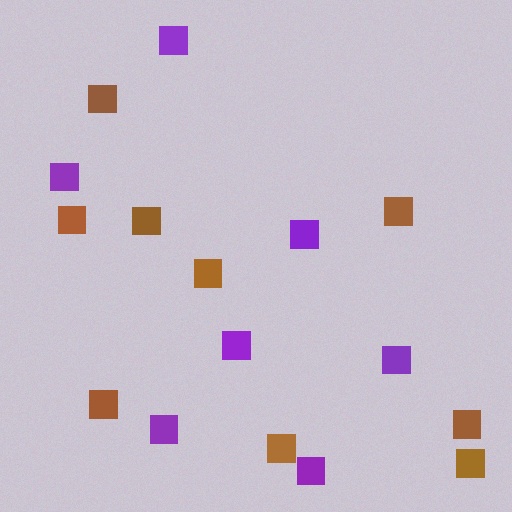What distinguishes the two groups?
There are 2 groups: one group of brown squares (9) and one group of purple squares (7).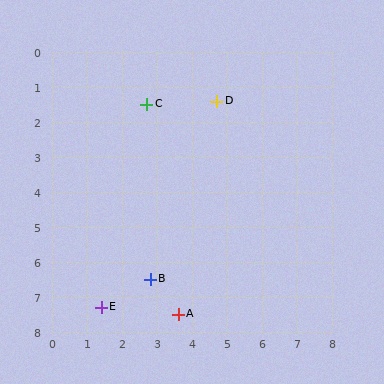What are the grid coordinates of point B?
Point B is at approximately (2.8, 6.5).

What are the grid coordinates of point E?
Point E is at approximately (1.4, 7.3).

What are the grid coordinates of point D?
Point D is at approximately (4.7, 1.4).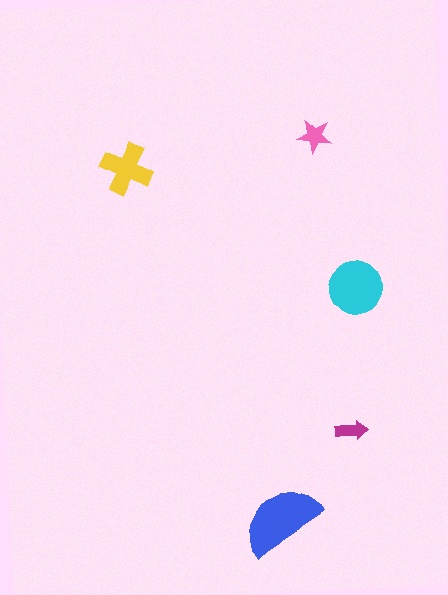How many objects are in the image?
There are 5 objects in the image.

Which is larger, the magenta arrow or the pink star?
The pink star.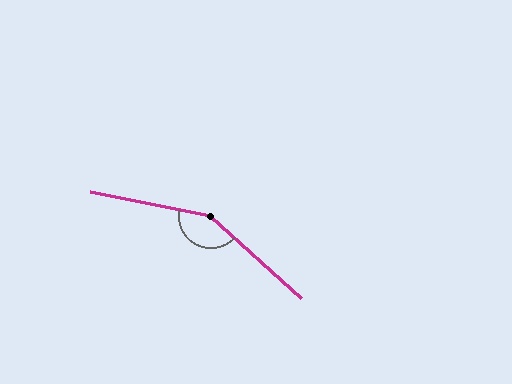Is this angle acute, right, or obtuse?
It is obtuse.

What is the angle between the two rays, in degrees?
Approximately 149 degrees.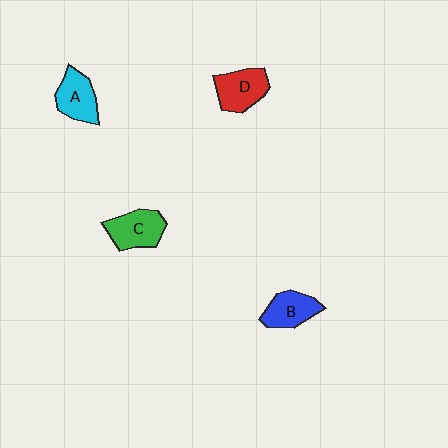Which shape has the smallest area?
Shape B (blue).